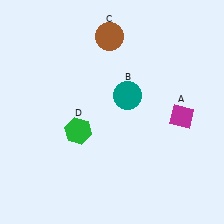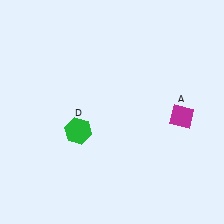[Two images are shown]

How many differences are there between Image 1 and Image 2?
There are 2 differences between the two images.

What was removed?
The brown circle (C), the teal circle (B) were removed in Image 2.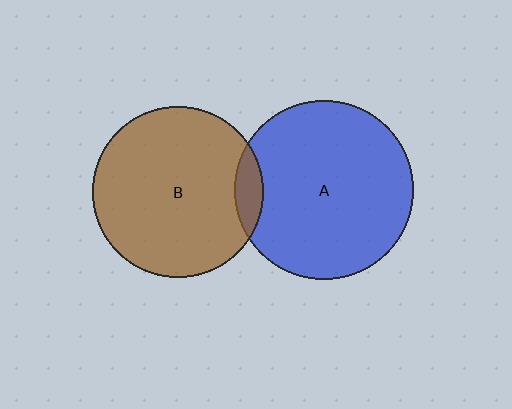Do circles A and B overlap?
Yes.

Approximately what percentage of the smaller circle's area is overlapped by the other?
Approximately 10%.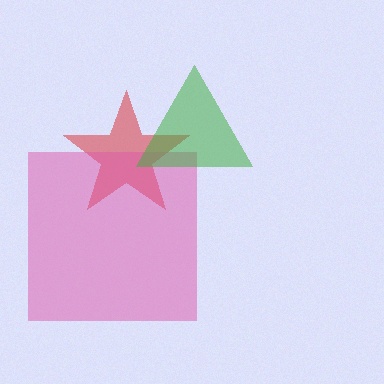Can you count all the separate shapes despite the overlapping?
Yes, there are 3 separate shapes.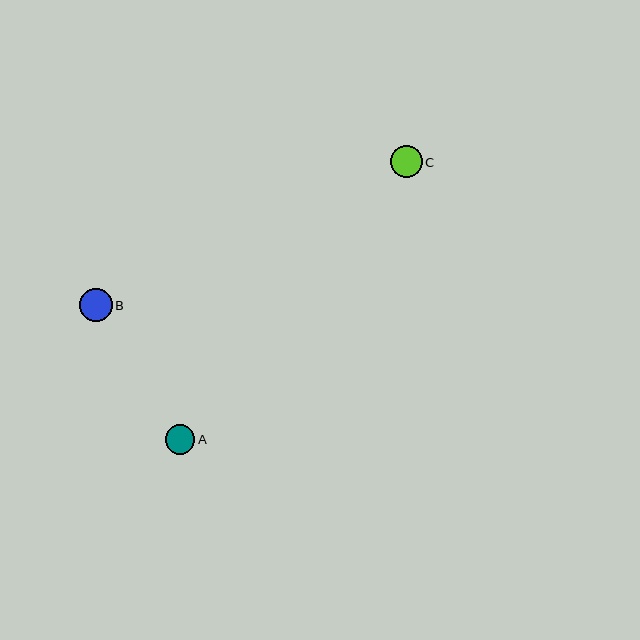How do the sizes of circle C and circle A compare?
Circle C and circle A are approximately the same size.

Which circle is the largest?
Circle B is the largest with a size of approximately 33 pixels.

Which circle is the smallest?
Circle A is the smallest with a size of approximately 29 pixels.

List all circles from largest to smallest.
From largest to smallest: B, C, A.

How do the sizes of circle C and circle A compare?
Circle C and circle A are approximately the same size.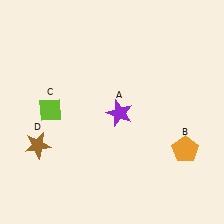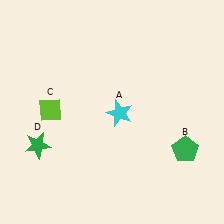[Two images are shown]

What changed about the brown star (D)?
In Image 1, D is brown. In Image 2, it changed to green.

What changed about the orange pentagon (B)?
In Image 1, B is orange. In Image 2, it changed to green.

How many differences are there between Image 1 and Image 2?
There are 3 differences between the two images.